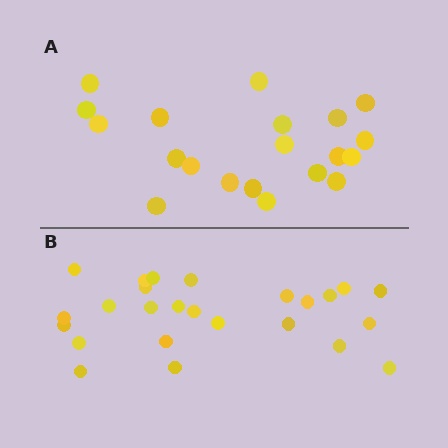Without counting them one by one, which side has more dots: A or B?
Region B (the bottom region) has more dots.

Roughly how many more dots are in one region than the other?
Region B has about 5 more dots than region A.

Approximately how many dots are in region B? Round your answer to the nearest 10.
About 20 dots. (The exact count is 25, which rounds to 20.)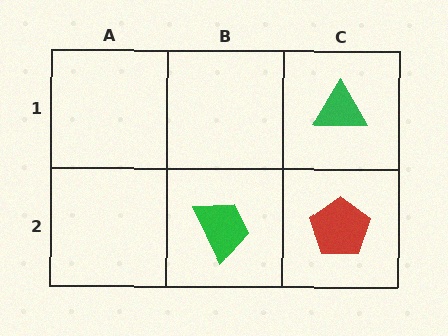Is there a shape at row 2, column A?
No, that cell is empty.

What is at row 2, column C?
A red pentagon.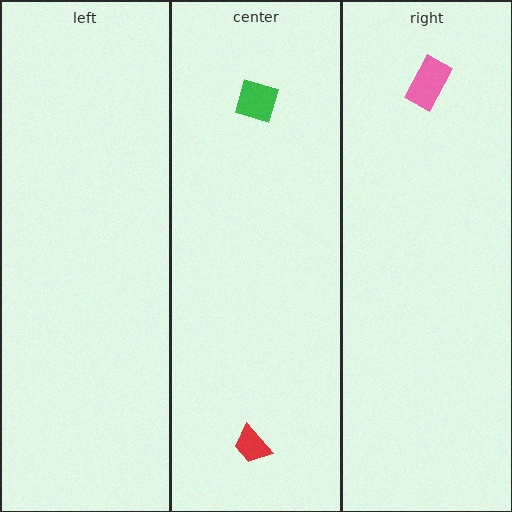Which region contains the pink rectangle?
The right region.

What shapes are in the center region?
The red trapezoid, the green square.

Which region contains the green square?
The center region.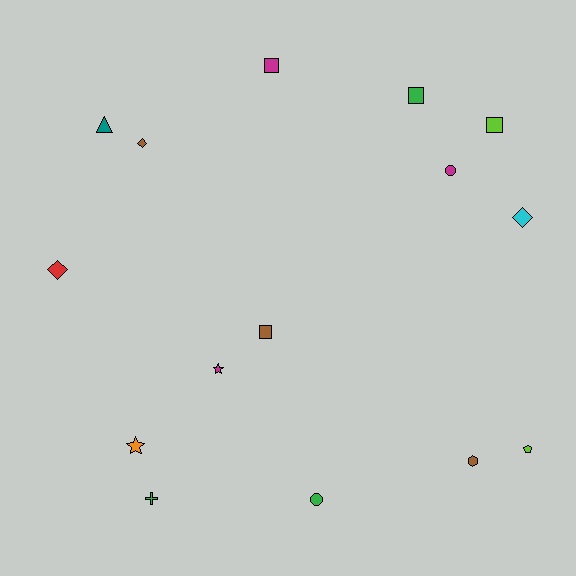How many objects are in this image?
There are 15 objects.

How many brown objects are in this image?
There are 3 brown objects.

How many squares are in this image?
There are 4 squares.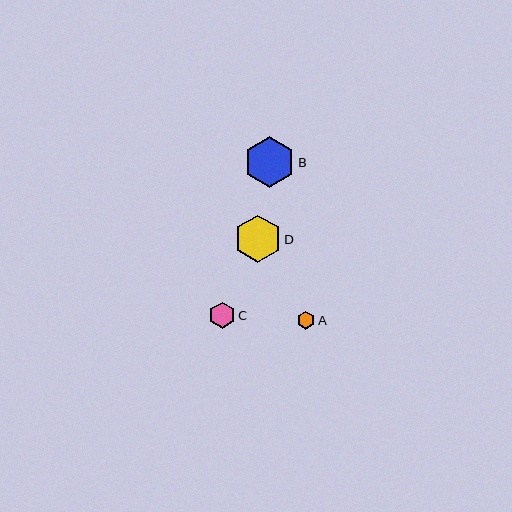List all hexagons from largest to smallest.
From largest to smallest: B, D, C, A.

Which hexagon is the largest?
Hexagon B is the largest with a size of approximately 50 pixels.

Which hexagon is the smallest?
Hexagon A is the smallest with a size of approximately 18 pixels.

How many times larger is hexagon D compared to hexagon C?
Hexagon D is approximately 1.8 times the size of hexagon C.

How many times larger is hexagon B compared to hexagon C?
Hexagon B is approximately 1.9 times the size of hexagon C.